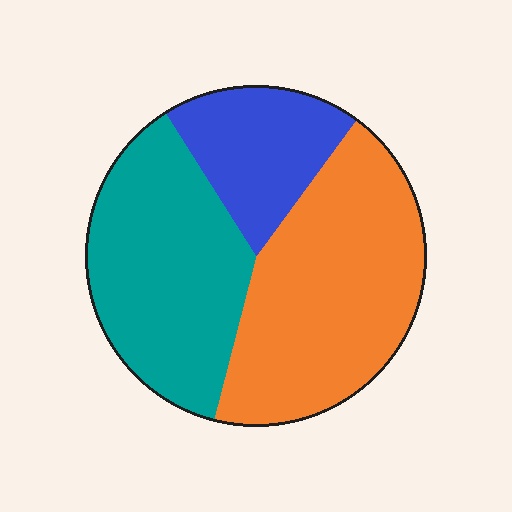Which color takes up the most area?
Orange, at roughly 45%.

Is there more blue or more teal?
Teal.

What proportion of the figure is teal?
Teal takes up about three eighths (3/8) of the figure.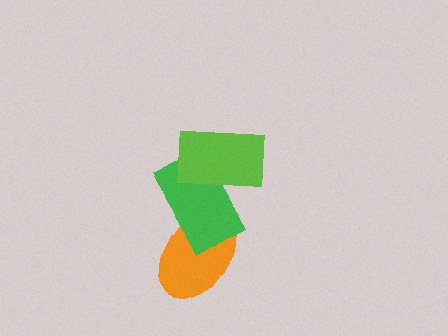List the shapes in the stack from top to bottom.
From top to bottom: the lime rectangle, the green rectangle, the orange ellipse.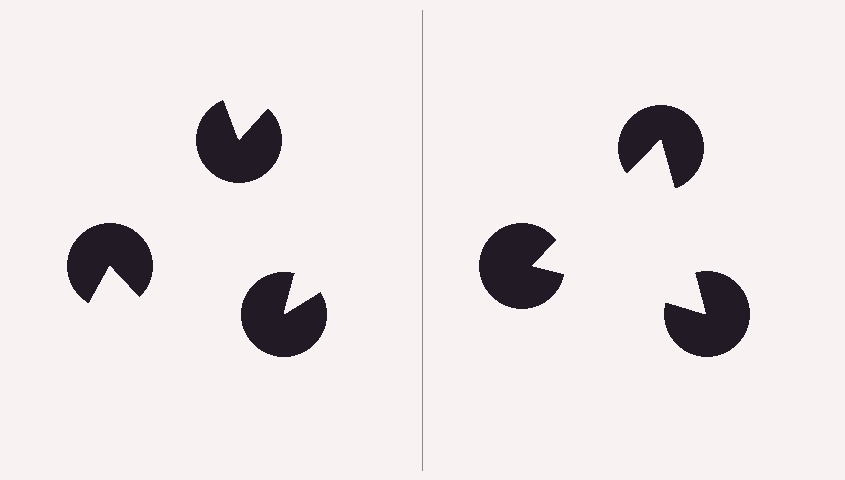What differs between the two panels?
The pac-man discs are positioned identically on both sides; only the wedge orientations differ. On the right they align to a triangle; on the left they are misaligned.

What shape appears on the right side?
An illusory triangle.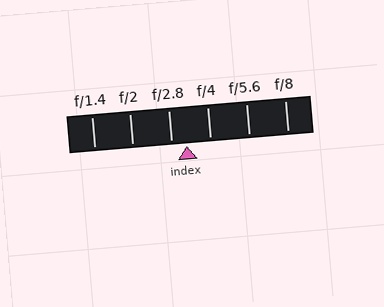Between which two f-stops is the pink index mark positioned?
The index mark is between f/2.8 and f/4.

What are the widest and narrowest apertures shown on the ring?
The widest aperture shown is f/1.4 and the narrowest is f/8.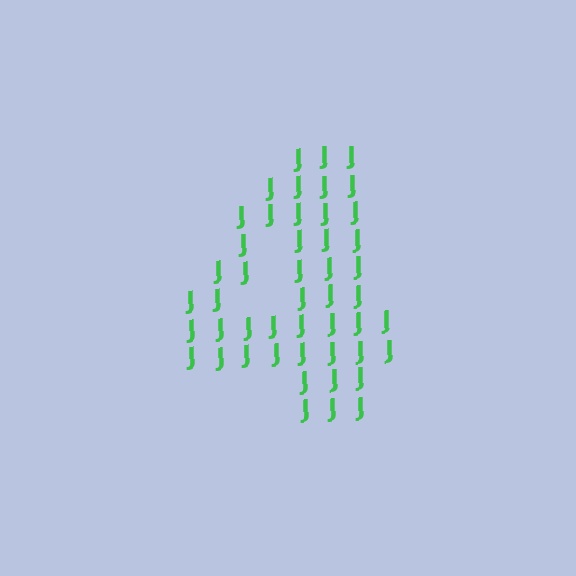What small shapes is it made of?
It is made of small letter J's.